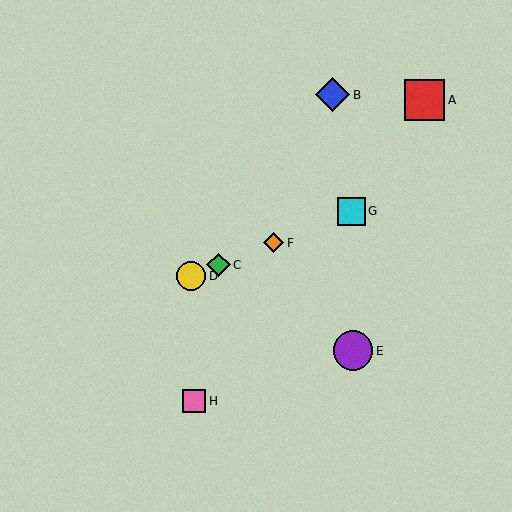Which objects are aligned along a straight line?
Objects C, D, F, G are aligned along a straight line.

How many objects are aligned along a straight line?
4 objects (C, D, F, G) are aligned along a straight line.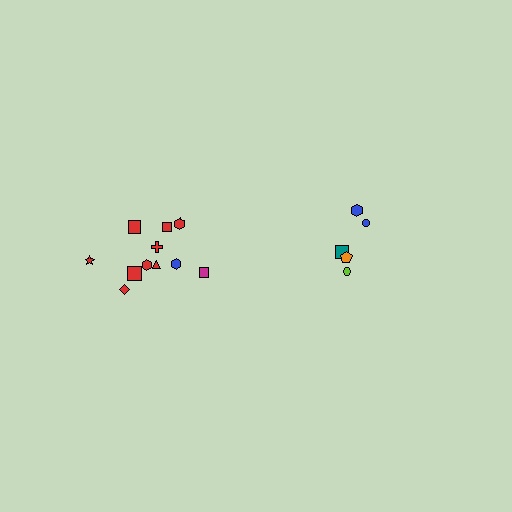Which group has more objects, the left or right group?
The left group.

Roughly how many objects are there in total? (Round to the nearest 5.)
Roughly 15 objects in total.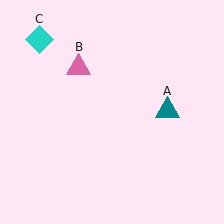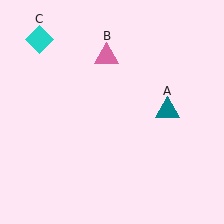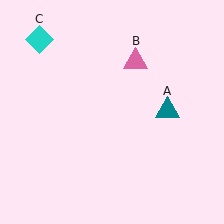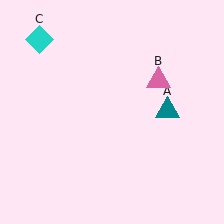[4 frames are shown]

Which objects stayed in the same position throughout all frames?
Teal triangle (object A) and cyan diamond (object C) remained stationary.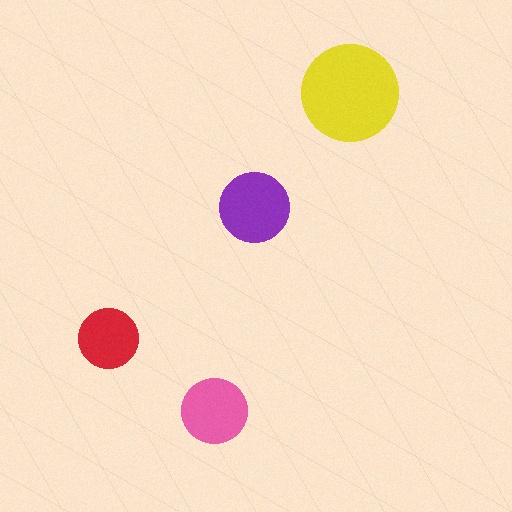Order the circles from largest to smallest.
the yellow one, the purple one, the pink one, the red one.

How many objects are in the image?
There are 4 objects in the image.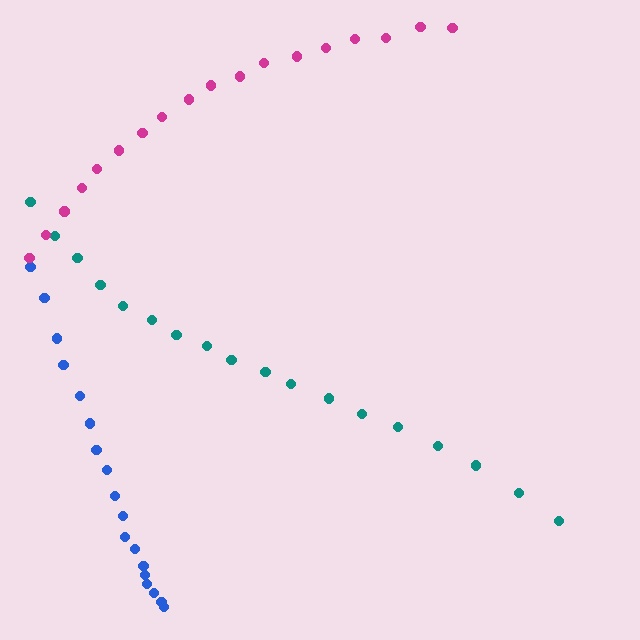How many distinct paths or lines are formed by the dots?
There are 3 distinct paths.